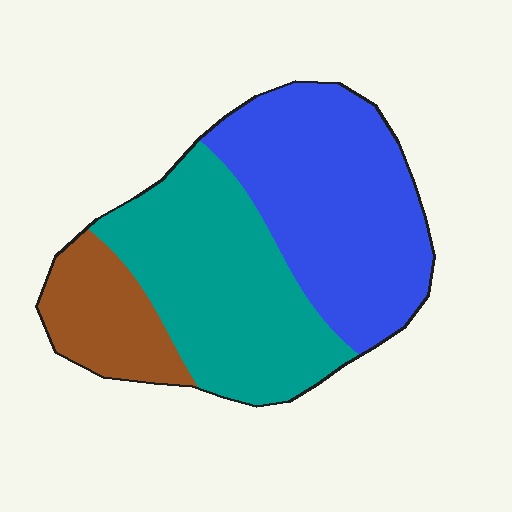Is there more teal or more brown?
Teal.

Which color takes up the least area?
Brown, at roughly 15%.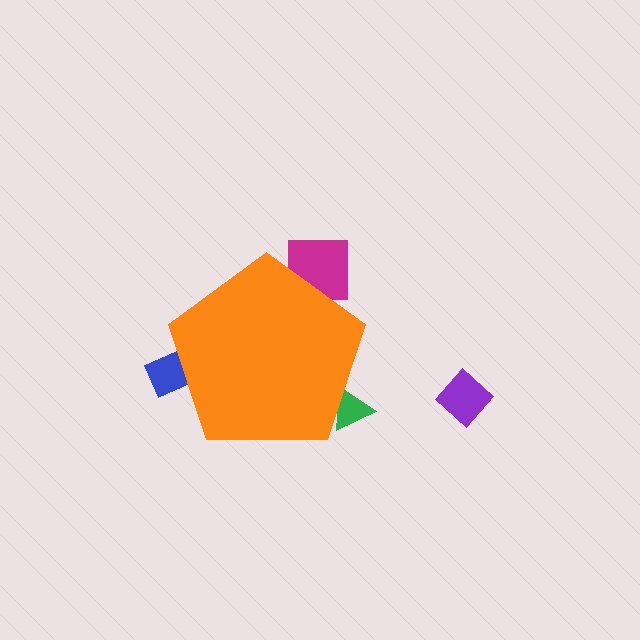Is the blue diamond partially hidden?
Yes, the blue diamond is partially hidden behind the orange pentagon.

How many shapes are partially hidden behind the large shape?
3 shapes are partially hidden.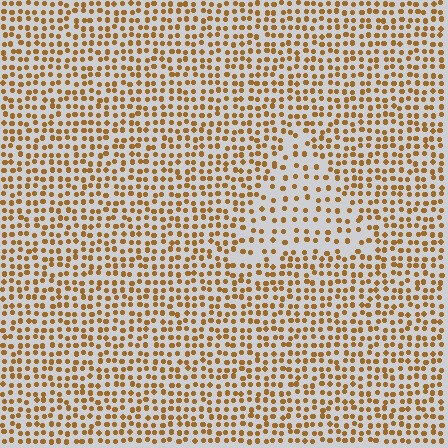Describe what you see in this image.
The image contains small brown elements arranged at two different densities. A triangle-shaped region is visible where the elements are less densely packed than the surrounding area.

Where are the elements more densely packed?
The elements are more densely packed outside the triangle boundary.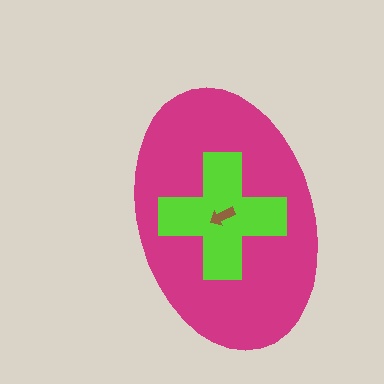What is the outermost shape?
The magenta ellipse.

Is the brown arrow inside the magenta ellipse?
Yes.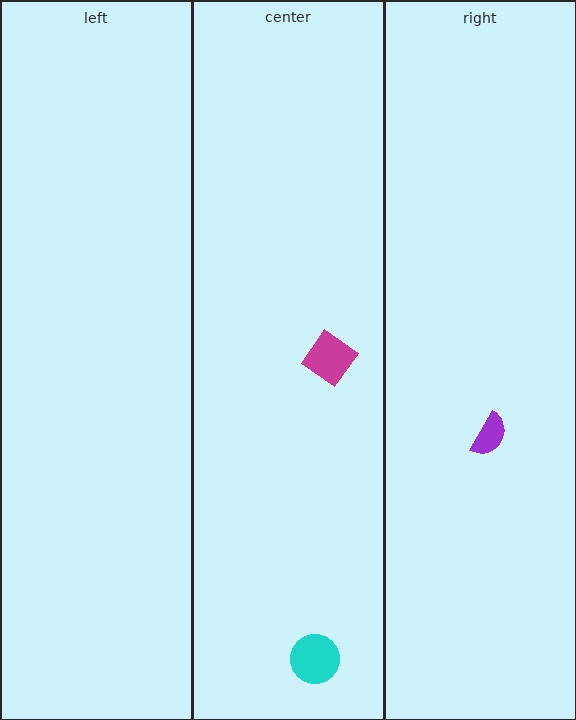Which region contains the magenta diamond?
The center region.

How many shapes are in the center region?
2.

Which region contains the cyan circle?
The center region.